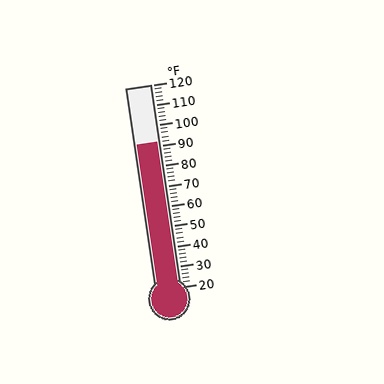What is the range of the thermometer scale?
The thermometer scale ranges from 20°F to 120°F.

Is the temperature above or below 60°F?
The temperature is above 60°F.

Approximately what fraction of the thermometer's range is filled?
The thermometer is filled to approximately 70% of its range.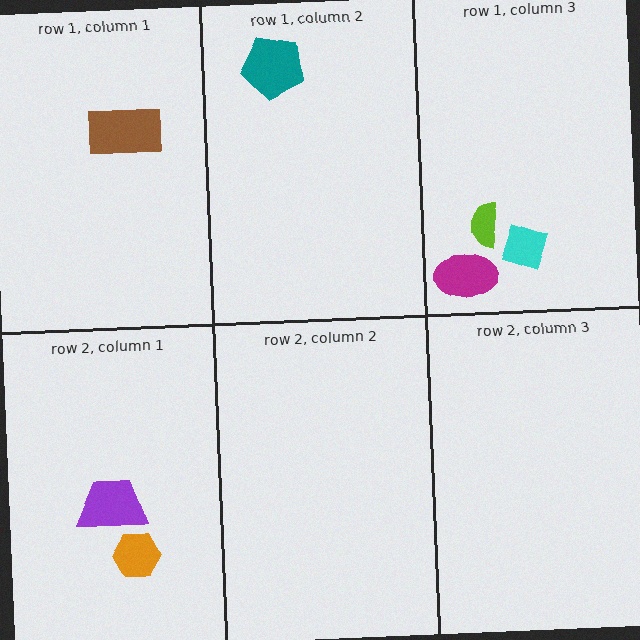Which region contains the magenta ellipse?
The row 1, column 3 region.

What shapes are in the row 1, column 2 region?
The teal pentagon.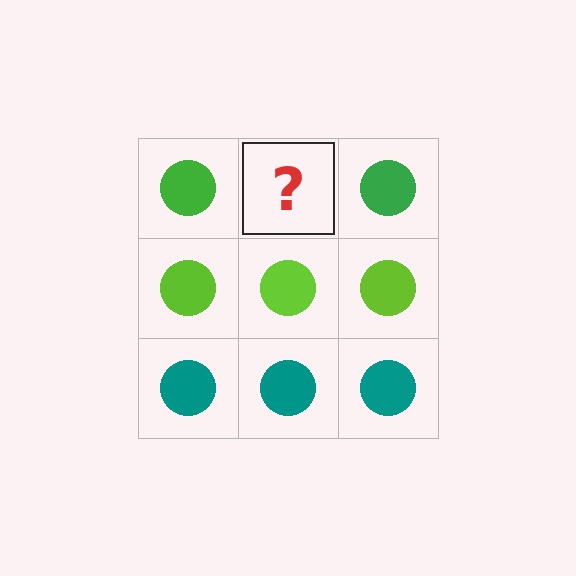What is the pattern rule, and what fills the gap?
The rule is that each row has a consistent color. The gap should be filled with a green circle.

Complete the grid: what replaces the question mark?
The question mark should be replaced with a green circle.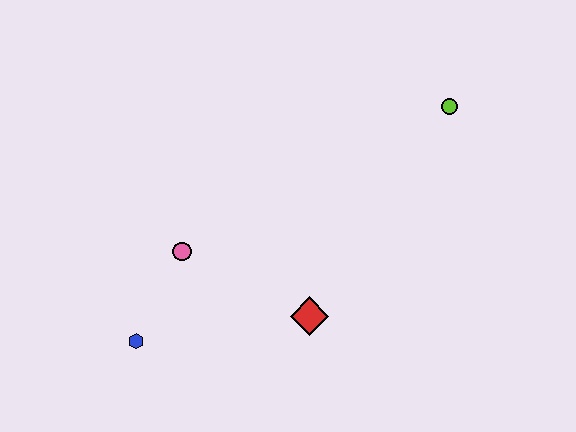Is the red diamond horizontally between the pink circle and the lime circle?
Yes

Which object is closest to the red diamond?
The pink circle is closest to the red diamond.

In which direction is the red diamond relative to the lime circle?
The red diamond is below the lime circle.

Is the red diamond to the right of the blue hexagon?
Yes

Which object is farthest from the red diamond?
The lime circle is farthest from the red diamond.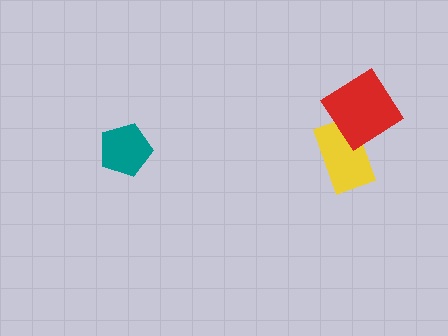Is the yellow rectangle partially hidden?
Yes, it is partially covered by another shape.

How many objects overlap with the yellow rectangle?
1 object overlaps with the yellow rectangle.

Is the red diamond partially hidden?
No, no other shape covers it.